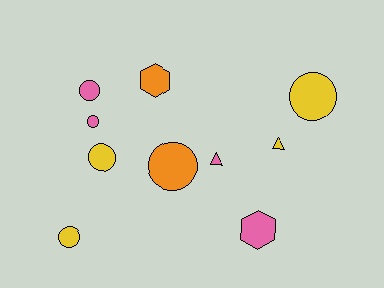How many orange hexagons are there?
There is 1 orange hexagon.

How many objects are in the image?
There are 10 objects.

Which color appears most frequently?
Pink, with 4 objects.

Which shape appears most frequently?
Circle, with 6 objects.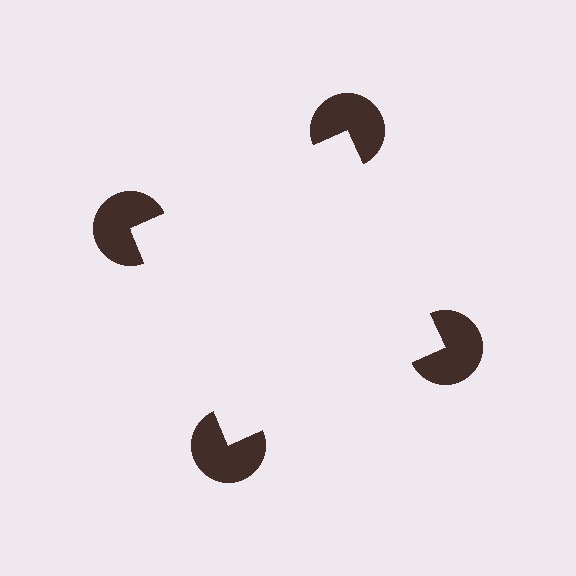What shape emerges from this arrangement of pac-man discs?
An illusory square — its edges are inferred from the aligned wedge cuts in the pac-man discs, not physically drawn.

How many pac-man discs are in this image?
There are 4 — one at each vertex of the illusory square.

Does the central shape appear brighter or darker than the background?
It typically appears slightly brighter than the background, even though no actual brightness change is drawn.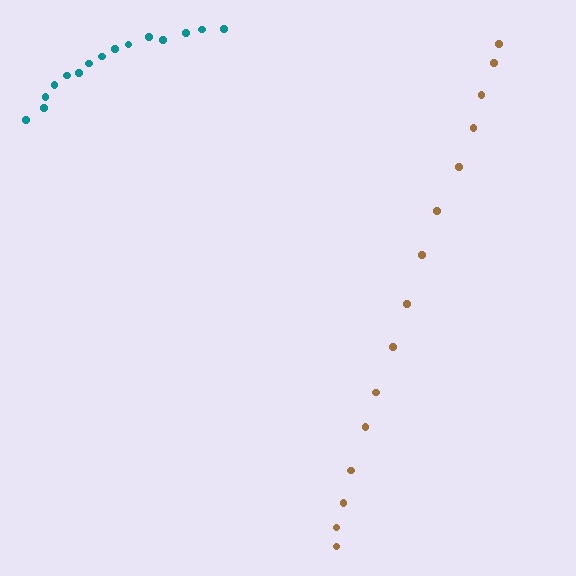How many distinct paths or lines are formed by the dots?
There are 2 distinct paths.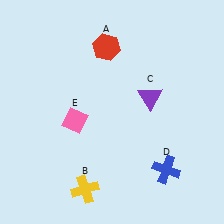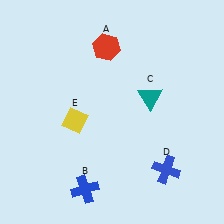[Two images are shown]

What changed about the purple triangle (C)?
In Image 1, C is purple. In Image 2, it changed to teal.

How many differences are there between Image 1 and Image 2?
There are 3 differences between the two images.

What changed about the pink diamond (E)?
In Image 1, E is pink. In Image 2, it changed to yellow.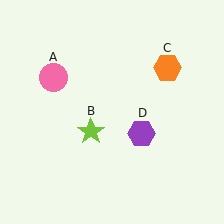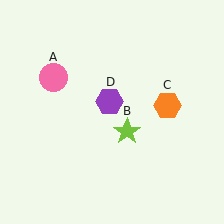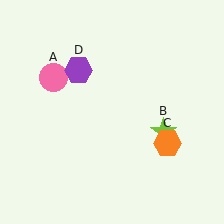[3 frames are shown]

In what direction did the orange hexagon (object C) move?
The orange hexagon (object C) moved down.